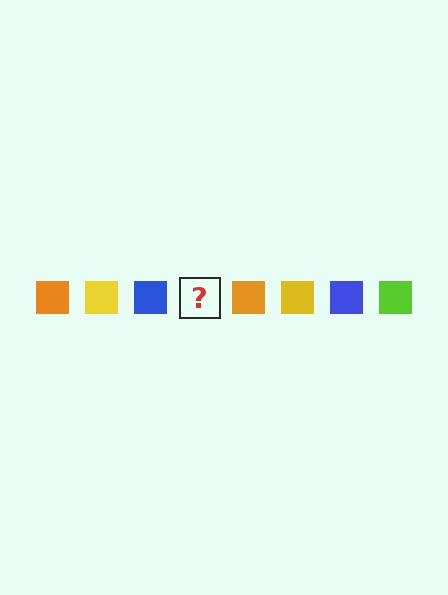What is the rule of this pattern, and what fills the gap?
The rule is that the pattern cycles through orange, yellow, blue, lime squares. The gap should be filled with a lime square.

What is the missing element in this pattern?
The missing element is a lime square.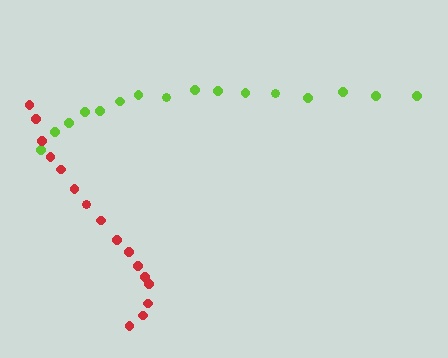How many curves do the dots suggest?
There are 2 distinct paths.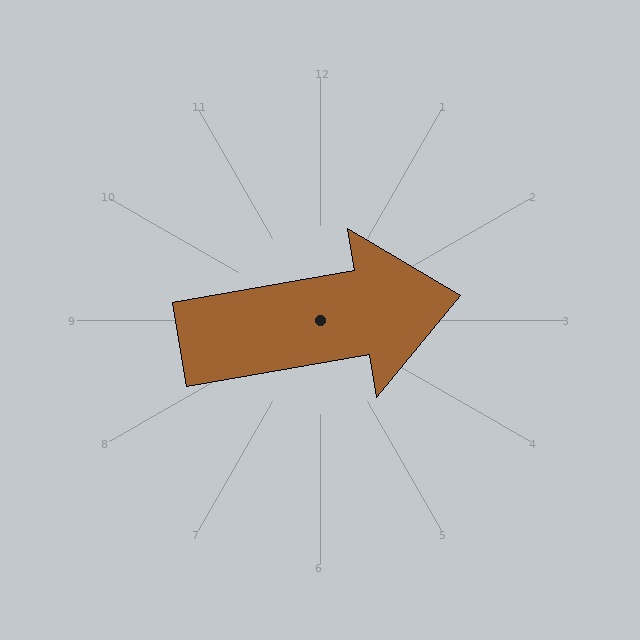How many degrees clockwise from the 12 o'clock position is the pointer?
Approximately 80 degrees.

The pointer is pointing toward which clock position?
Roughly 3 o'clock.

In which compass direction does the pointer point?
East.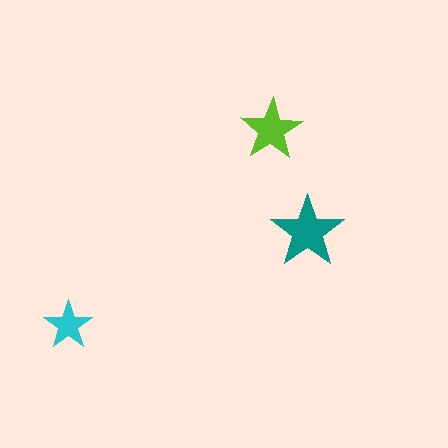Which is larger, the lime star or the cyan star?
The lime one.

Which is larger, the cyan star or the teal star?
The teal one.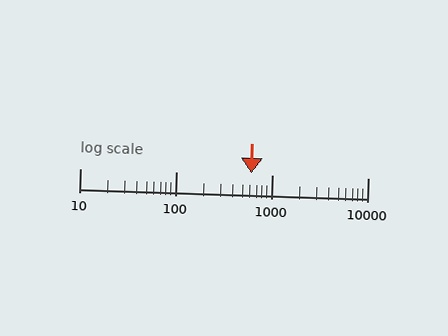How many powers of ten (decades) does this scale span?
The scale spans 3 decades, from 10 to 10000.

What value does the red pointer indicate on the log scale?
The pointer indicates approximately 610.